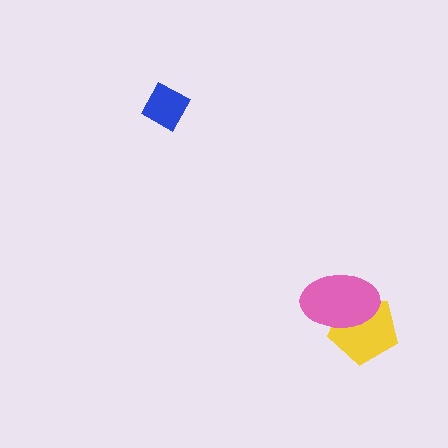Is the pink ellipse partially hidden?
No, no other shape covers it.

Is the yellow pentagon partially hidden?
Yes, it is partially covered by another shape.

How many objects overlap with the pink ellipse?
1 object overlaps with the pink ellipse.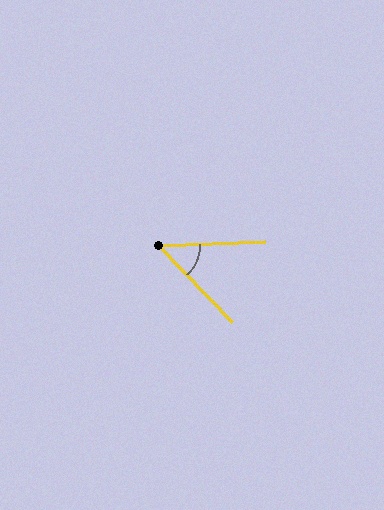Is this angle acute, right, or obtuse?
It is acute.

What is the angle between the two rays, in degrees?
Approximately 48 degrees.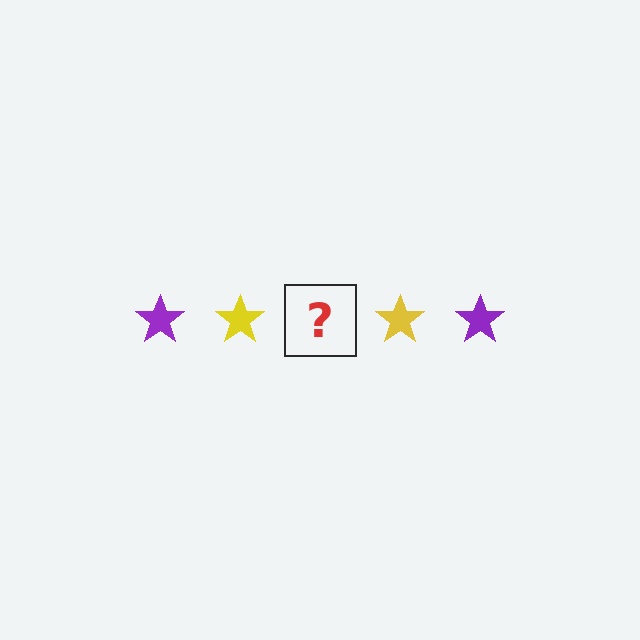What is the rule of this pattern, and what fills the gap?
The rule is that the pattern cycles through purple, yellow stars. The gap should be filled with a purple star.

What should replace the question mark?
The question mark should be replaced with a purple star.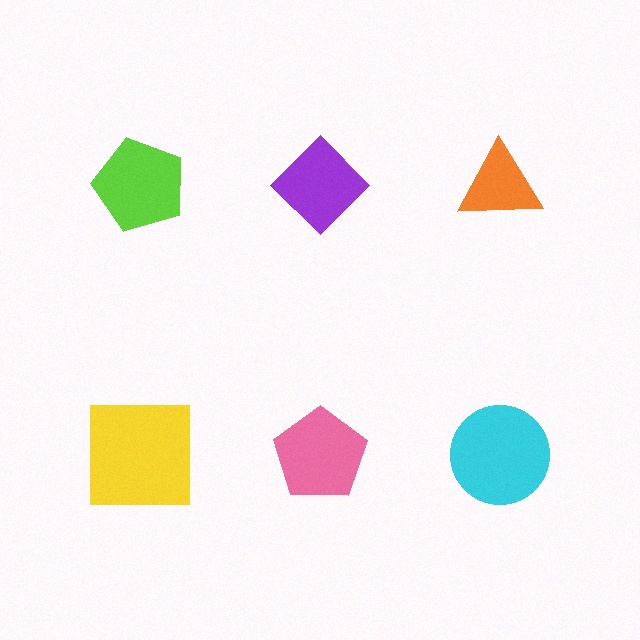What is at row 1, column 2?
A purple diamond.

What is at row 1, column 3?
An orange triangle.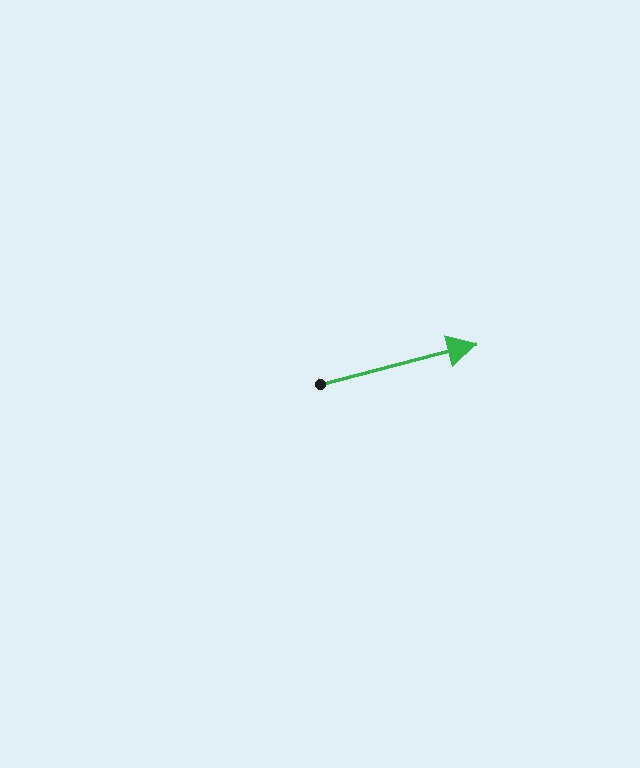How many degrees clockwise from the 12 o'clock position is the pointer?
Approximately 76 degrees.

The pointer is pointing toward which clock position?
Roughly 3 o'clock.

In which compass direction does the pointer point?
East.